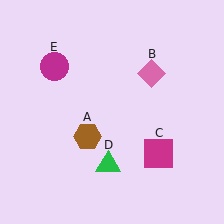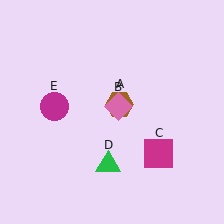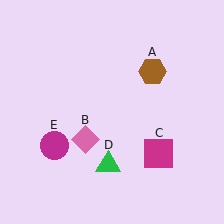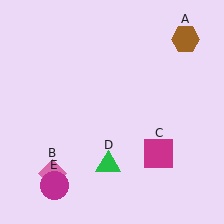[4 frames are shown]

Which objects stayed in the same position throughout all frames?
Magenta square (object C) and green triangle (object D) remained stationary.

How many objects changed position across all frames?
3 objects changed position: brown hexagon (object A), pink diamond (object B), magenta circle (object E).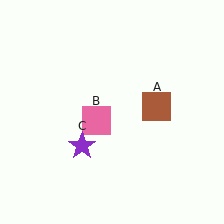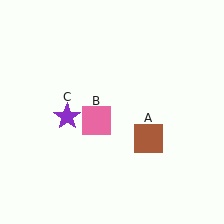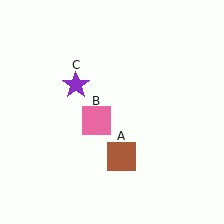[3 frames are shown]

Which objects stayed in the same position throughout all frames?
Pink square (object B) remained stationary.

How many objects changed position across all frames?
2 objects changed position: brown square (object A), purple star (object C).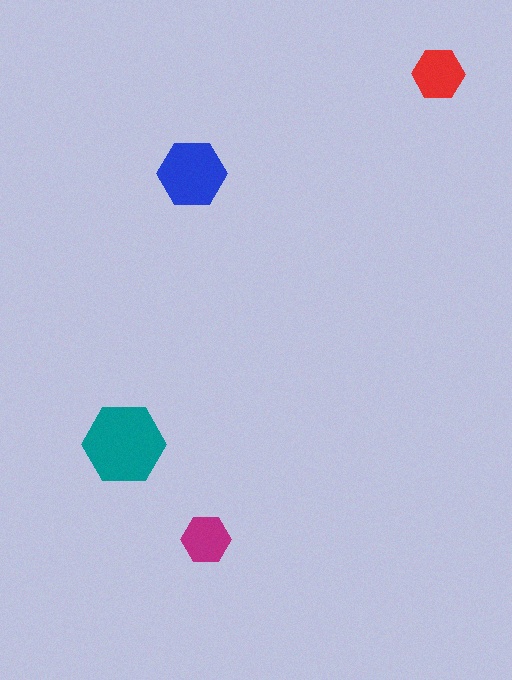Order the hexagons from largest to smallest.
the teal one, the blue one, the red one, the magenta one.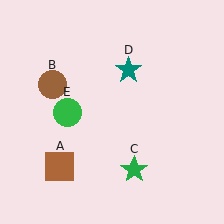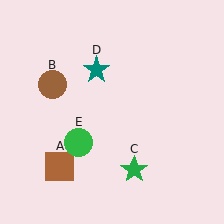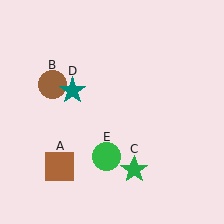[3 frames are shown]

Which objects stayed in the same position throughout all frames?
Brown square (object A) and brown circle (object B) and green star (object C) remained stationary.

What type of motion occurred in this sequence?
The teal star (object D), green circle (object E) rotated counterclockwise around the center of the scene.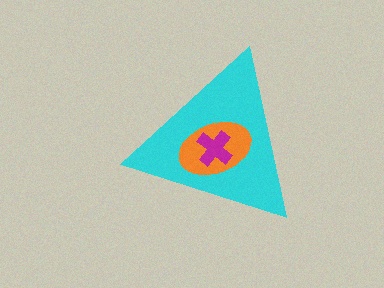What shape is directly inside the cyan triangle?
The orange ellipse.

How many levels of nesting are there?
3.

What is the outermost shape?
The cyan triangle.